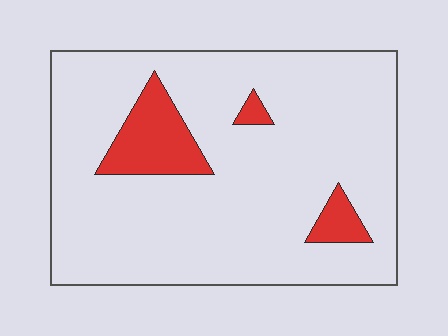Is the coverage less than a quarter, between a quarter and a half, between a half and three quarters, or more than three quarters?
Less than a quarter.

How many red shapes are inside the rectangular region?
3.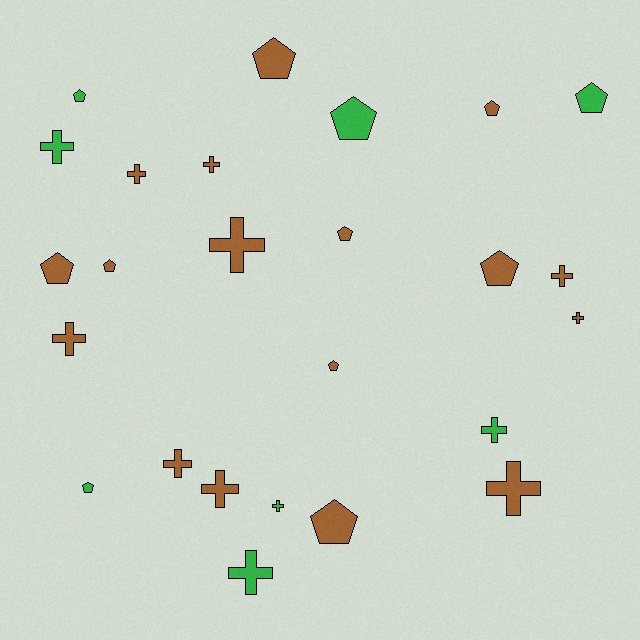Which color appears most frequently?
Brown, with 17 objects.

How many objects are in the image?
There are 25 objects.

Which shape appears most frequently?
Cross, with 13 objects.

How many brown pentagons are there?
There are 8 brown pentagons.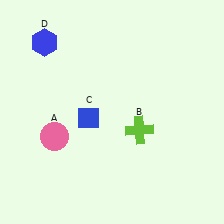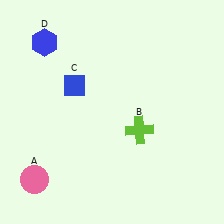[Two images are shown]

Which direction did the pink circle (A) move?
The pink circle (A) moved down.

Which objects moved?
The objects that moved are: the pink circle (A), the blue diamond (C).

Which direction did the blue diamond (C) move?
The blue diamond (C) moved up.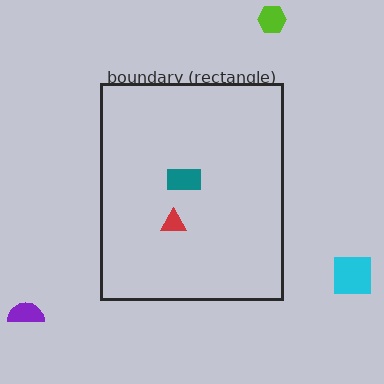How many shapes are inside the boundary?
2 inside, 3 outside.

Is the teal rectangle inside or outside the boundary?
Inside.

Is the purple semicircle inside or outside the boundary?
Outside.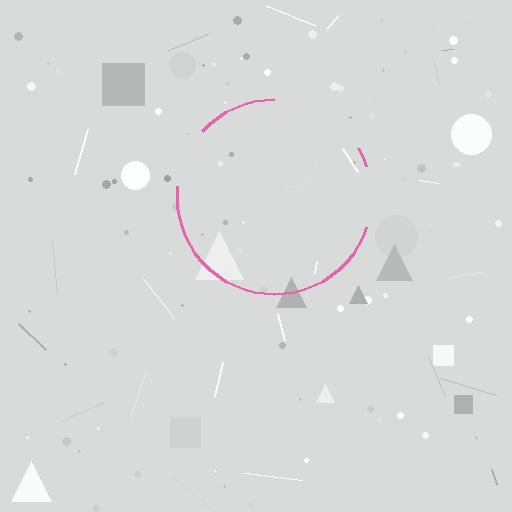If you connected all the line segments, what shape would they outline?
They would outline a circle.